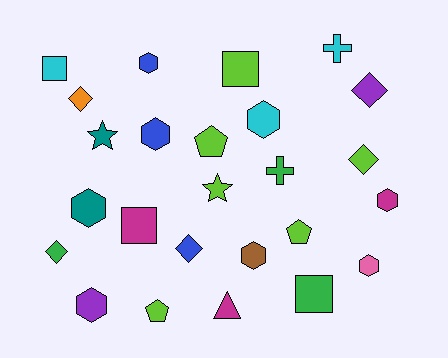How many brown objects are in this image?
There is 1 brown object.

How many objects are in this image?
There are 25 objects.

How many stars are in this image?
There are 2 stars.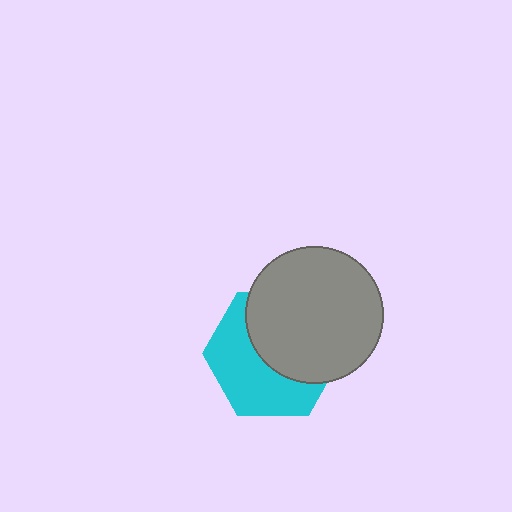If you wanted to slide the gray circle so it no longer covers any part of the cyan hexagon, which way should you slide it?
Slide it toward the upper-right — that is the most direct way to separate the two shapes.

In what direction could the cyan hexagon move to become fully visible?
The cyan hexagon could move toward the lower-left. That would shift it out from behind the gray circle entirely.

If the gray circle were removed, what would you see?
You would see the complete cyan hexagon.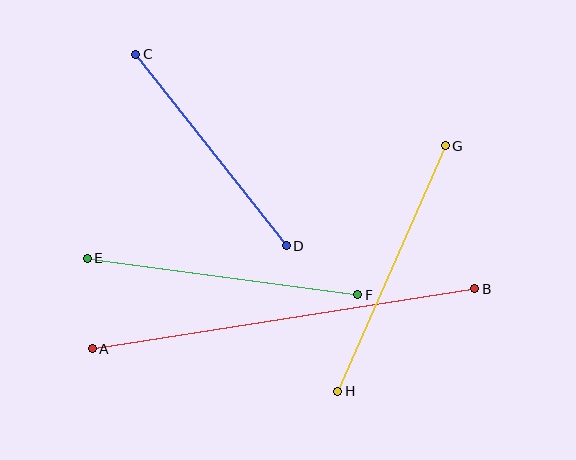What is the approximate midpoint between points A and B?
The midpoint is at approximately (284, 319) pixels.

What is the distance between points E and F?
The distance is approximately 273 pixels.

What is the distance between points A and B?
The distance is approximately 388 pixels.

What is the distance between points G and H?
The distance is approximately 268 pixels.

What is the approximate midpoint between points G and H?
The midpoint is at approximately (392, 269) pixels.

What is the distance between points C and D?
The distance is approximately 244 pixels.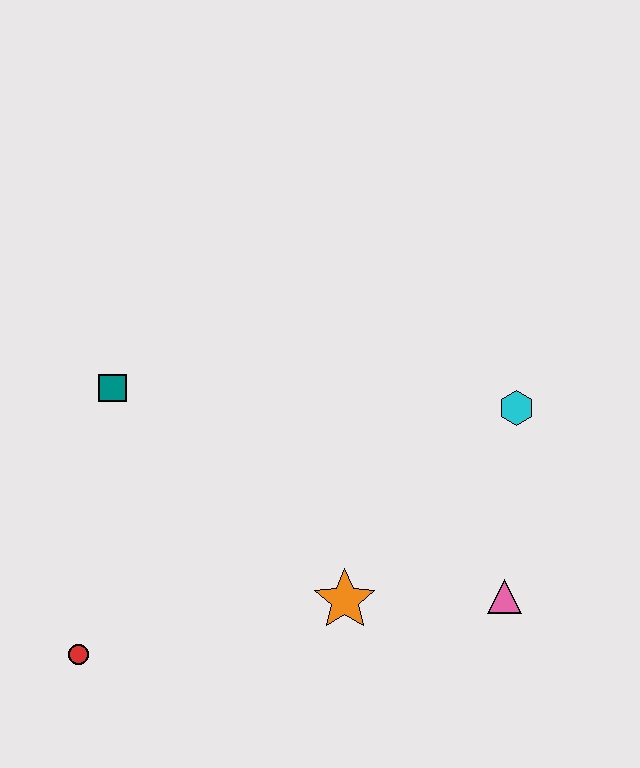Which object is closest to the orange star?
The pink triangle is closest to the orange star.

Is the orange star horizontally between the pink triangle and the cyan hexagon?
No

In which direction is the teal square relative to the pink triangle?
The teal square is to the left of the pink triangle.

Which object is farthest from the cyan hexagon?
The red circle is farthest from the cyan hexagon.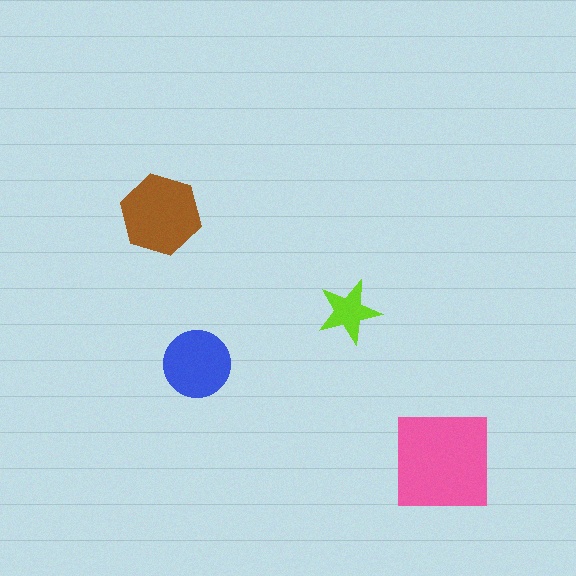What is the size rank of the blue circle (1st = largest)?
3rd.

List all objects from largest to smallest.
The pink square, the brown hexagon, the blue circle, the lime star.